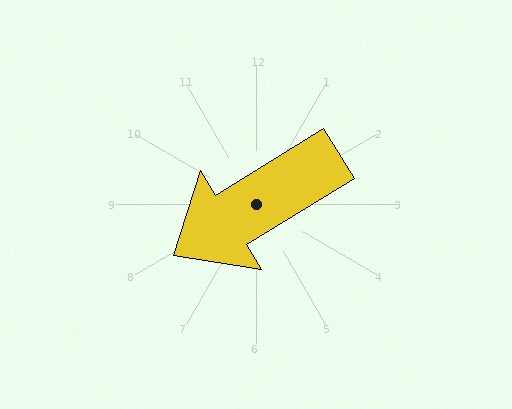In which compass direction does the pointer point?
Southwest.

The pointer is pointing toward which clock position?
Roughly 8 o'clock.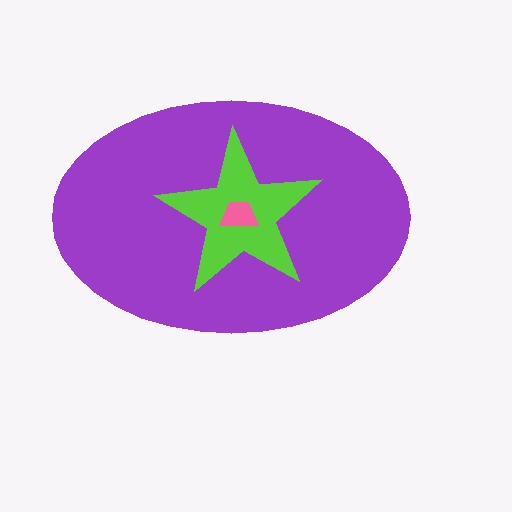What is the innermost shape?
The pink trapezoid.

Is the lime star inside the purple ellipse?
Yes.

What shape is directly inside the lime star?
The pink trapezoid.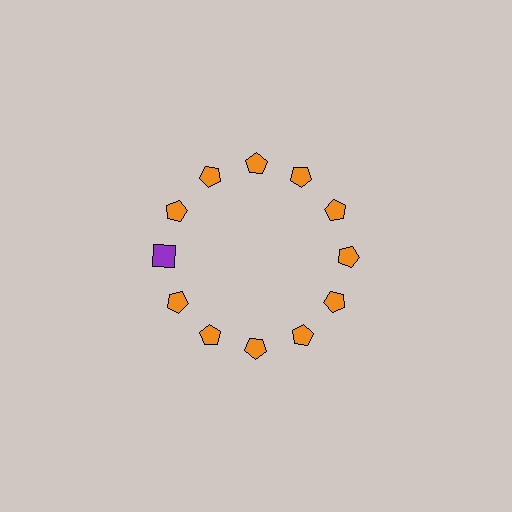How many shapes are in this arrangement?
There are 12 shapes arranged in a ring pattern.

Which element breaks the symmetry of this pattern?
The purple square at roughly the 9 o'clock position breaks the symmetry. All other shapes are orange pentagons.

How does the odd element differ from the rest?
It differs in both color (purple instead of orange) and shape (square instead of pentagon).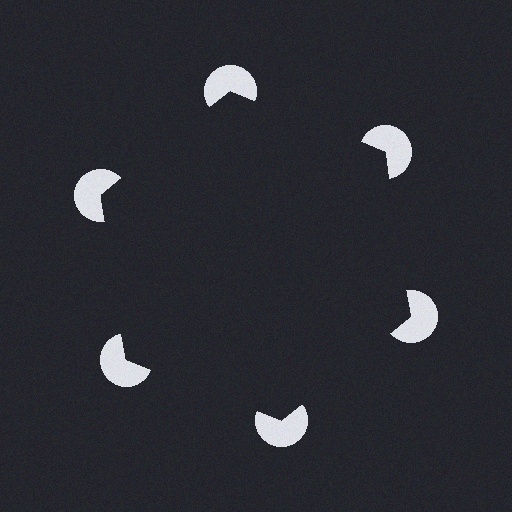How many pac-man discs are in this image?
There are 6 — one at each vertex of the illusory hexagon.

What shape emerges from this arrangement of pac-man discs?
An illusory hexagon — its edges are inferred from the aligned wedge cuts in the pac-man discs, not physically drawn.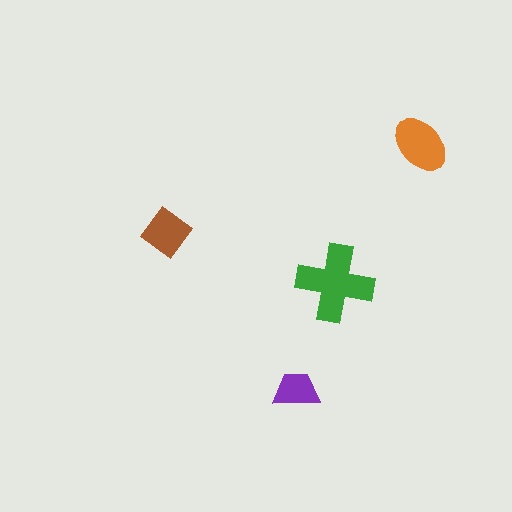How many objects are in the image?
There are 4 objects in the image.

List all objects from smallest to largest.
The purple trapezoid, the brown diamond, the orange ellipse, the green cross.